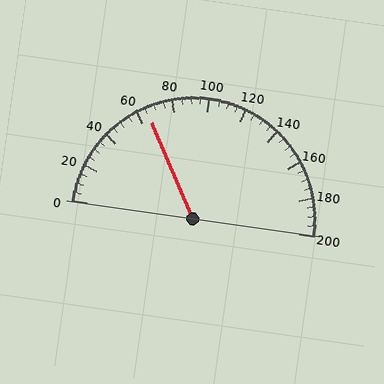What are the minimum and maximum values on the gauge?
The gauge ranges from 0 to 200.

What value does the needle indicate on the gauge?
The needle indicates approximately 65.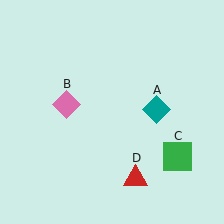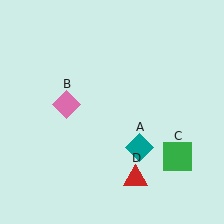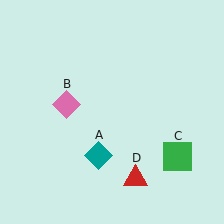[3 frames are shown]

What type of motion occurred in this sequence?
The teal diamond (object A) rotated clockwise around the center of the scene.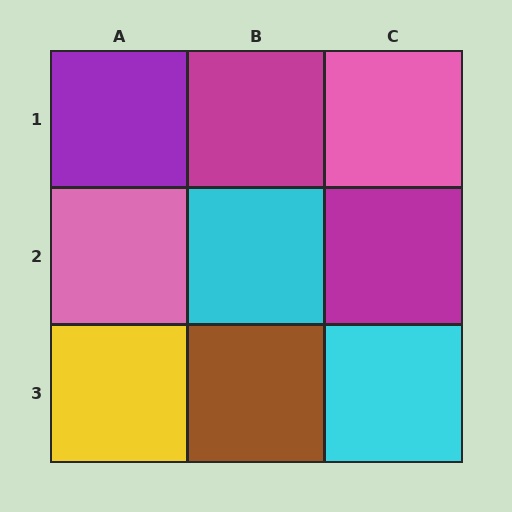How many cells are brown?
1 cell is brown.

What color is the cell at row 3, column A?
Yellow.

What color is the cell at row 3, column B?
Brown.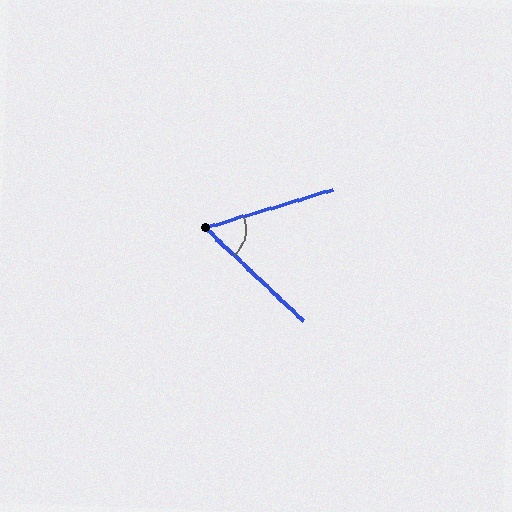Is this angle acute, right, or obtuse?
It is acute.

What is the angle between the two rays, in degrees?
Approximately 60 degrees.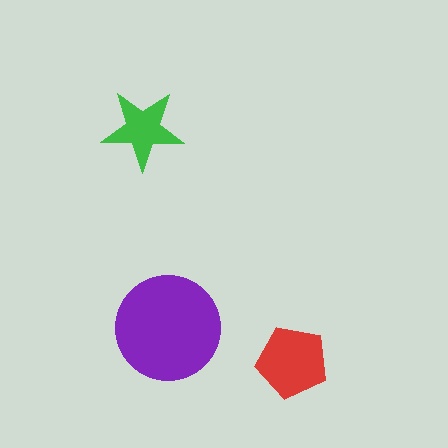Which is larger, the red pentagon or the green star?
The red pentagon.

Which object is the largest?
The purple circle.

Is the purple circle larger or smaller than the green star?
Larger.